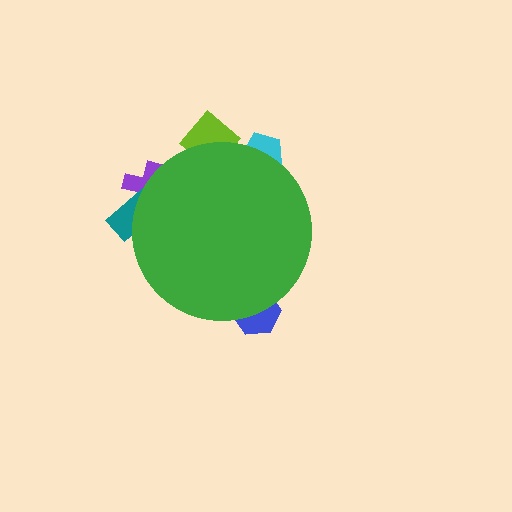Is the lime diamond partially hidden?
Yes, the lime diamond is partially hidden behind the green circle.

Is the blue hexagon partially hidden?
Yes, the blue hexagon is partially hidden behind the green circle.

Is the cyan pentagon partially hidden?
Yes, the cyan pentagon is partially hidden behind the green circle.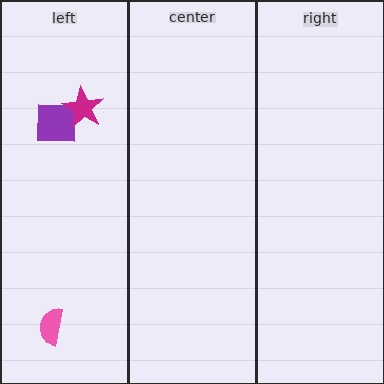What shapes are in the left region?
The pink semicircle, the purple square, the magenta star.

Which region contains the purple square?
The left region.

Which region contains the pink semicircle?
The left region.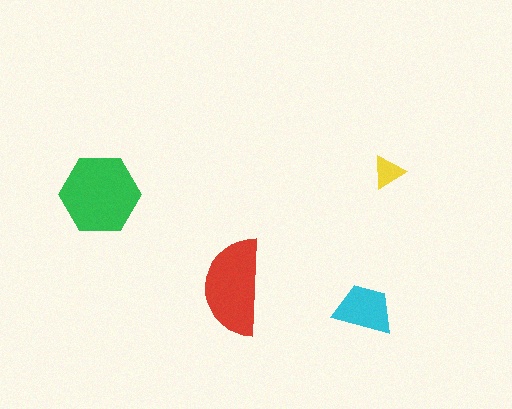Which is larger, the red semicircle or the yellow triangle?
The red semicircle.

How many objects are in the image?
There are 4 objects in the image.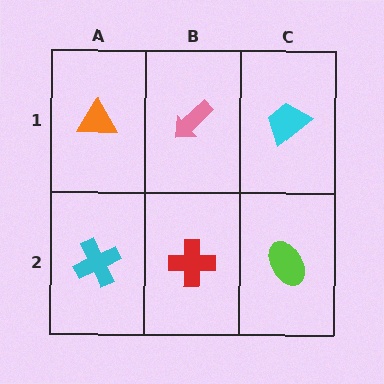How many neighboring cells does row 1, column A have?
2.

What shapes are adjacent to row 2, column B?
A pink arrow (row 1, column B), a cyan cross (row 2, column A), a lime ellipse (row 2, column C).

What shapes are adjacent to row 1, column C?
A lime ellipse (row 2, column C), a pink arrow (row 1, column B).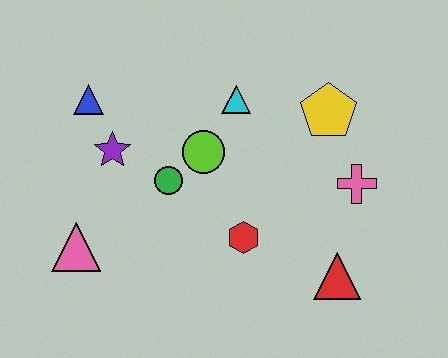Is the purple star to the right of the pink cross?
No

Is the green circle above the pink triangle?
Yes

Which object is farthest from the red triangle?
The blue triangle is farthest from the red triangle.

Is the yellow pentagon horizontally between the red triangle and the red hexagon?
Yes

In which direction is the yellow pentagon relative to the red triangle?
The yellow pentagon is above the red triangle.